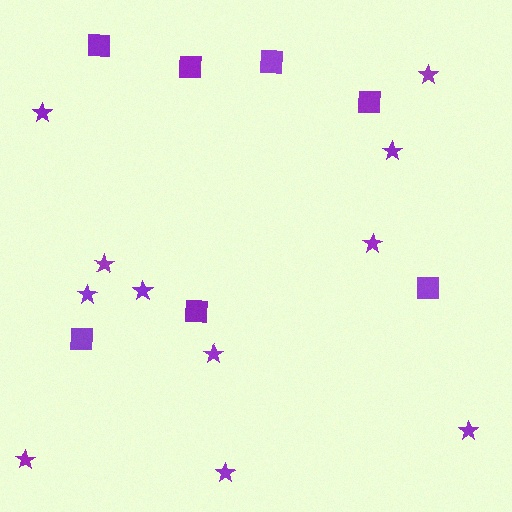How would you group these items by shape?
There are 2 groups: one group of stars (11) and one group of squares (7).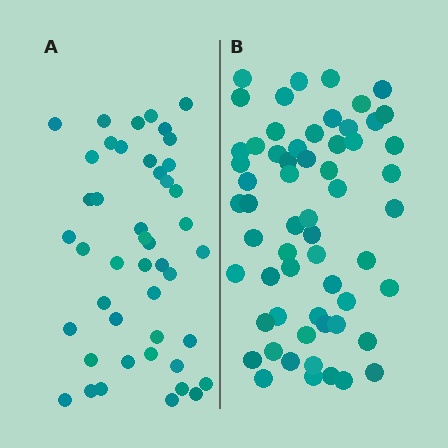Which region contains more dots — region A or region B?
Region B (the right region) has more dots.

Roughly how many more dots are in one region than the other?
Region B has approximately 15 more dots than region A.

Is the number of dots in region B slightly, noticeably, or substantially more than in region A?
Region B has noticeably more, but not dramatically so. The ratio is roughly 1.3 to 1.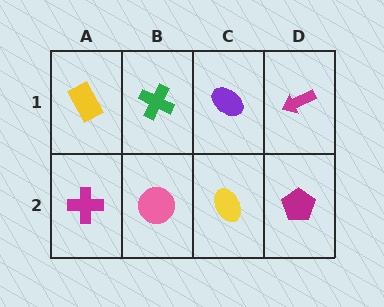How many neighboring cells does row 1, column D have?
2.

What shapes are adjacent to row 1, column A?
A magenta cross (row 2, column A), a green cross (row 1, column B).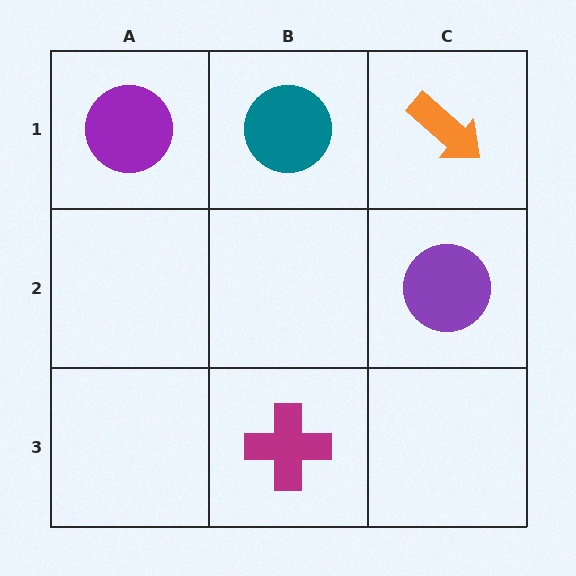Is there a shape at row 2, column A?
No, that cell is empty.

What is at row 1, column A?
A purple circle.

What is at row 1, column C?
An orange arrow.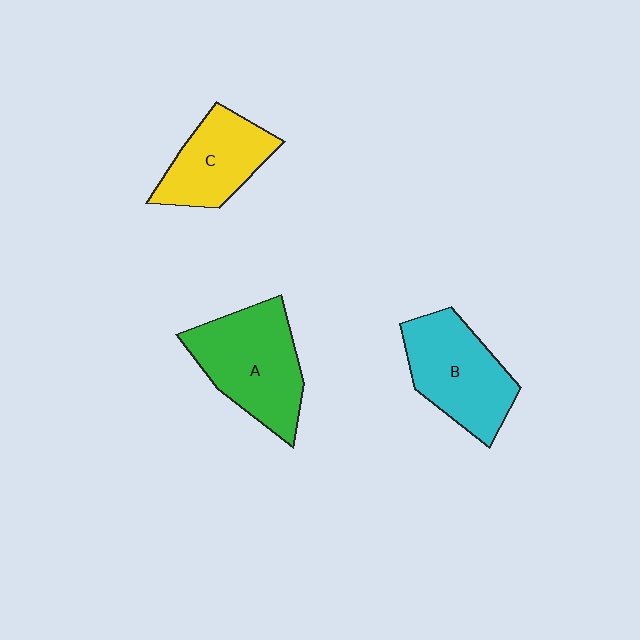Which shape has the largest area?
Shape A (green).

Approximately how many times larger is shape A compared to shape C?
Approximately 1.4 times.